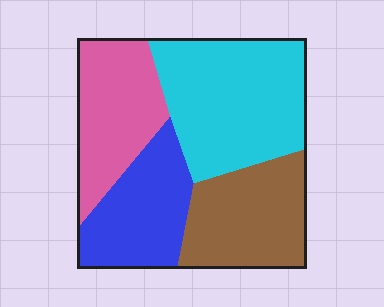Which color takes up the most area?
Cyan, at roughly 35%.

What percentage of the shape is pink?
Pink takes up between a sixth and a third of the shape.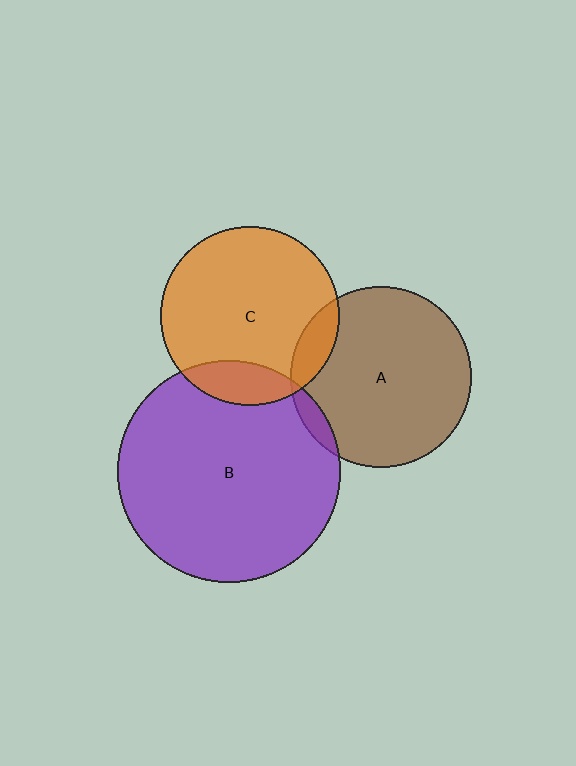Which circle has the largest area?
Circle B (purple).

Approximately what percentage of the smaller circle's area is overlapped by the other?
Approximately 15%.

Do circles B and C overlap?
Yes.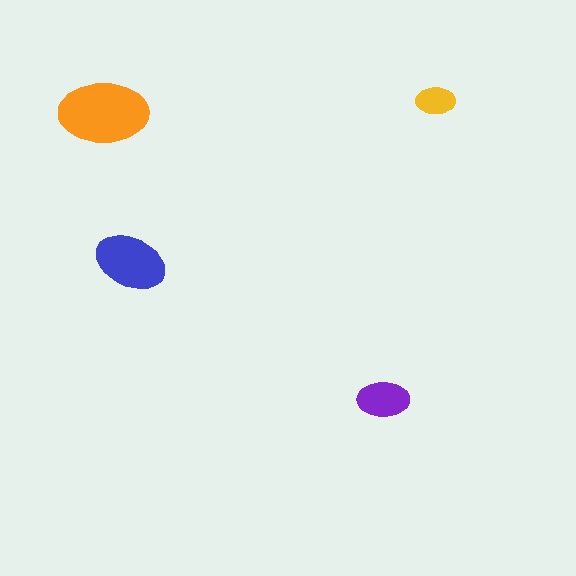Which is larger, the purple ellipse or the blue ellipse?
The blue one.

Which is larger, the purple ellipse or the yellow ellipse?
The purple one.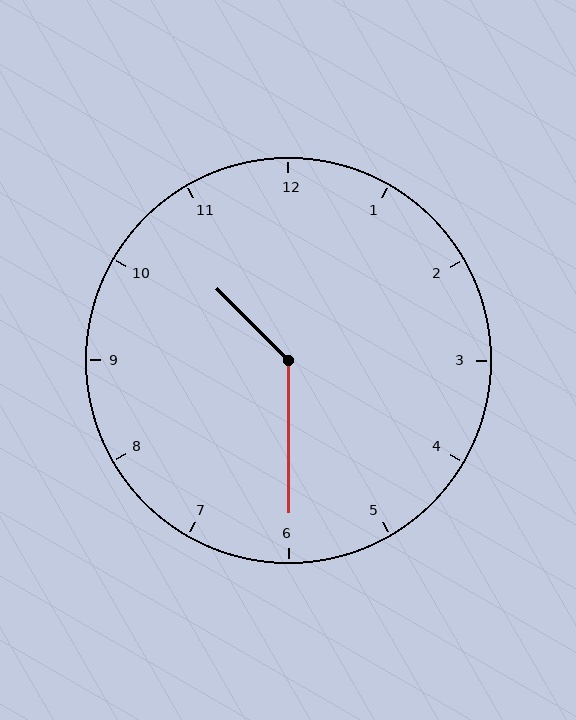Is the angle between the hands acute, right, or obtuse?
It is obtuse.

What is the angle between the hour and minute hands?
Approximately 135 degrees.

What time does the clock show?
10:30.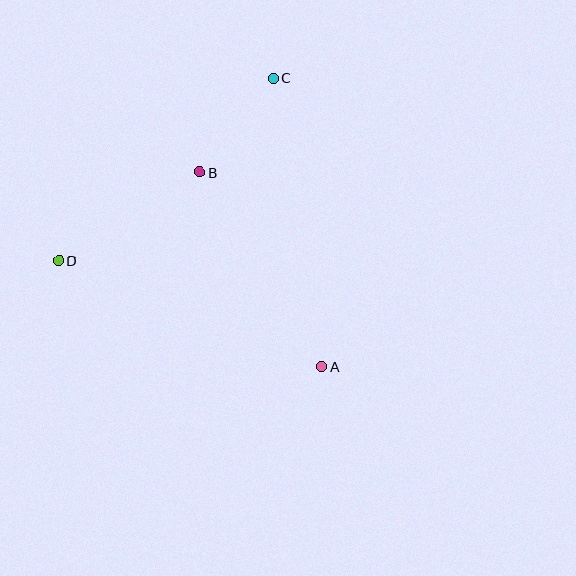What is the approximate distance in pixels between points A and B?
The distance between A and B is approximately 229 pixels.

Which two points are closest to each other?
Points B and C are closest to each other.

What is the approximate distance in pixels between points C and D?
The distance between C and D is approximately 281 pixels.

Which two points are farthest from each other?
Points A and C are farthest from each other.